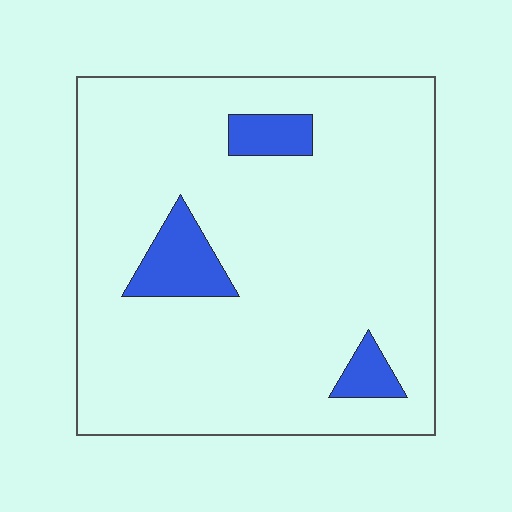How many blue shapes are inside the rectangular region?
3.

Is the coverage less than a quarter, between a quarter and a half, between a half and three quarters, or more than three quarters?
Less than a quarter.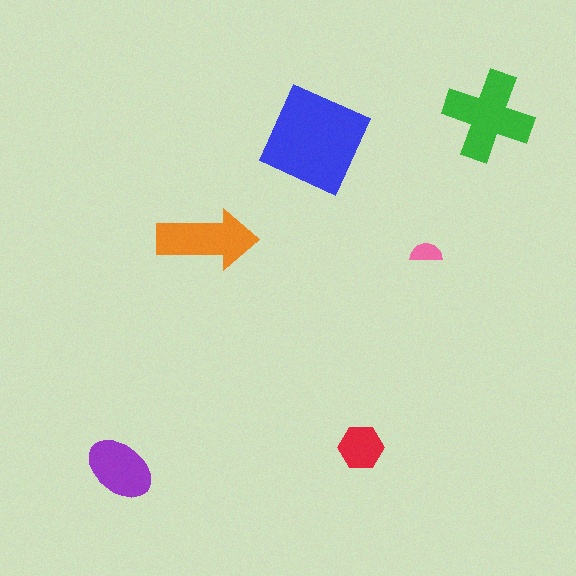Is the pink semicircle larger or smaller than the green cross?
Smaller.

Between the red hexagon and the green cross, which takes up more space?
The green cross.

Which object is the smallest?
The pink semicircle.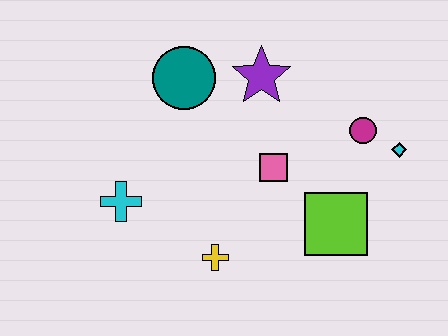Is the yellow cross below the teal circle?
Yes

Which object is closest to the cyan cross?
The yellow cross is closest to the cyan cross.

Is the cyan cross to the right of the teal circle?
No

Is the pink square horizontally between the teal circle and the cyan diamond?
Yes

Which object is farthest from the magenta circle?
The cyan cross is farthest from the magenta circle.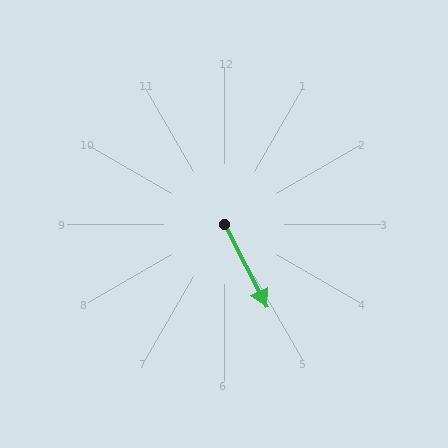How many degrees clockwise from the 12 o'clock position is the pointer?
Approximately 153 degrees.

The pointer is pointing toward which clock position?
Roughly 5 o'clock.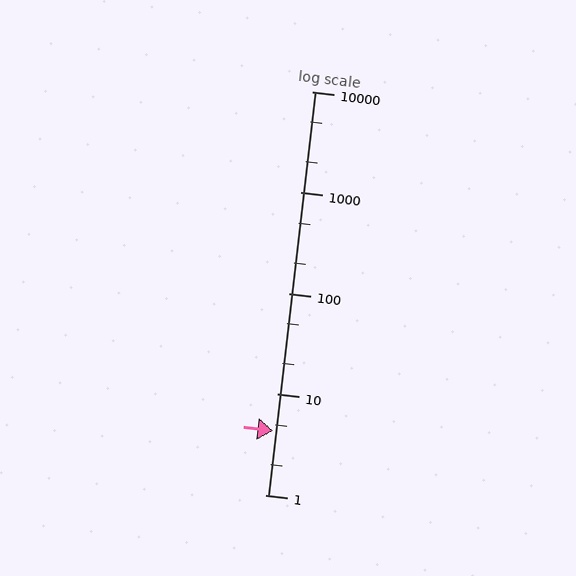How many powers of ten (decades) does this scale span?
The scale spans 4 decades, from 1 to 10000.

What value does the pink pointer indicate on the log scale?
The pointer indicates approximately 4.3.